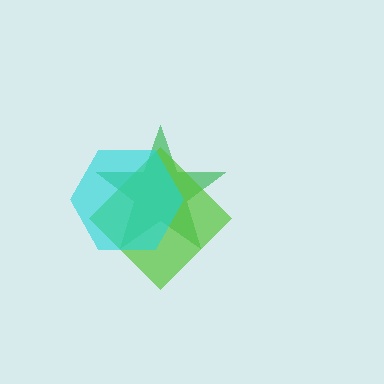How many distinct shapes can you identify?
There are 3 distinct shapes: a green star, a lime diamond, a cyan hexagon.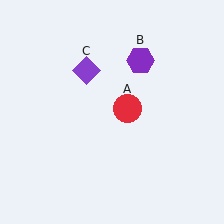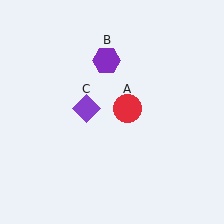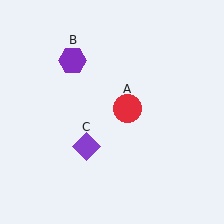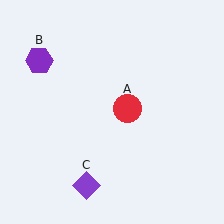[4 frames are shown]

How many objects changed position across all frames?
2 objects changed position: purple hexagon (object B), purple diamond (object C).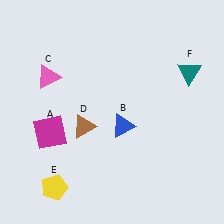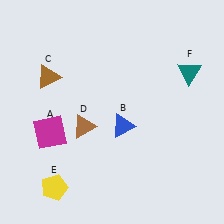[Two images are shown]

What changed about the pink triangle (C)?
In Image 1, C is pink. In Image 2, it changed to brown.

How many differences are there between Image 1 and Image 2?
There is 1 difference between the two images.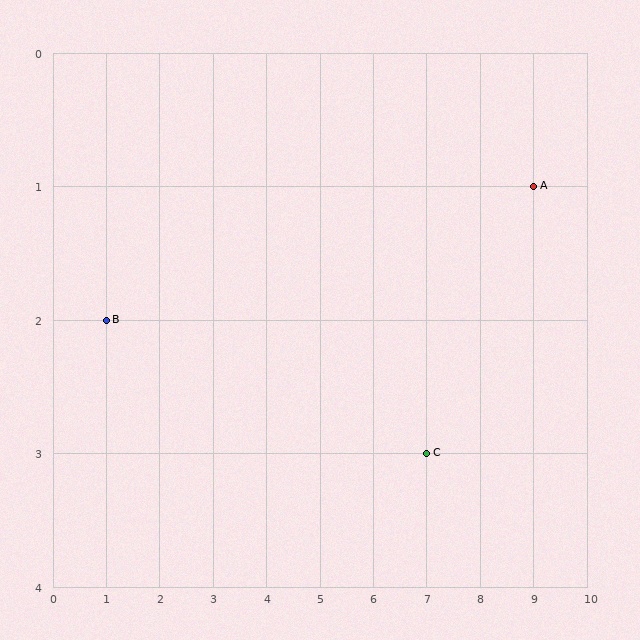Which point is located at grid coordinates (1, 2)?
Point B is at (1, 2).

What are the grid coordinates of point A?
Point A is at grid coordinates (9, 1).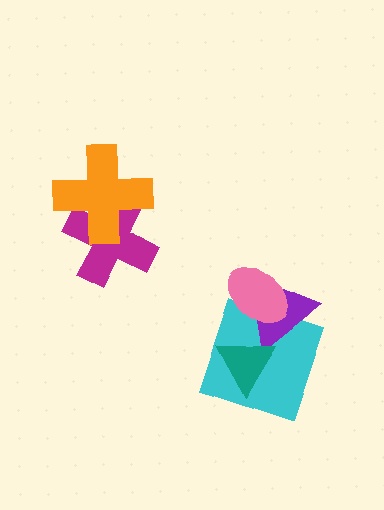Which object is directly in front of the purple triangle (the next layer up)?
The pink ellipse is directly in front of the purple triangle.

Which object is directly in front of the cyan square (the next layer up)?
The purple triangle is directly in front of the cyan square.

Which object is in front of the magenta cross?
The orange cross is in front of the magenta cross.